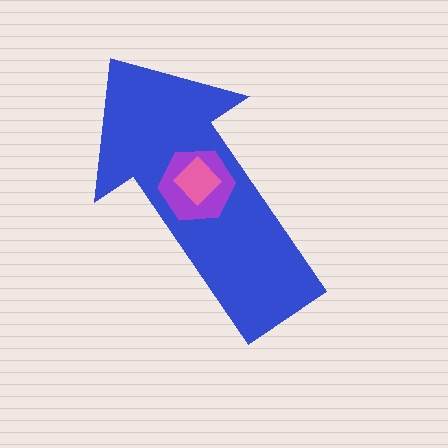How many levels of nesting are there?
3.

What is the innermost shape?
The pink diamond.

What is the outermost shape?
The blue arrow.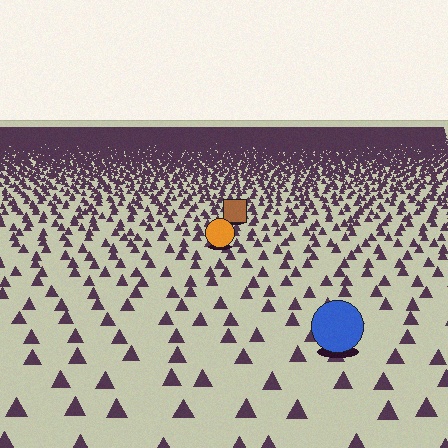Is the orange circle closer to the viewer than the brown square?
Yes. The orange circle is closer — you can tell from the texture gradient: the ground texture is coarser near it.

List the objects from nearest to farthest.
From nearest to farthest: the blue circle, the orange circle, the brown square.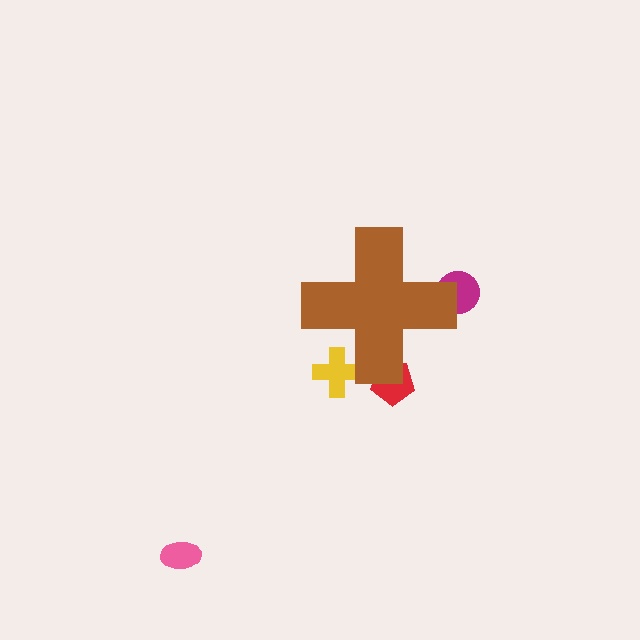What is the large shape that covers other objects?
A brown cross.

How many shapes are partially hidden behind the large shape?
3 shapes are partially hidden.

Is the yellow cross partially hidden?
Yes, the yellow cross is partially hidden behind the brown cross.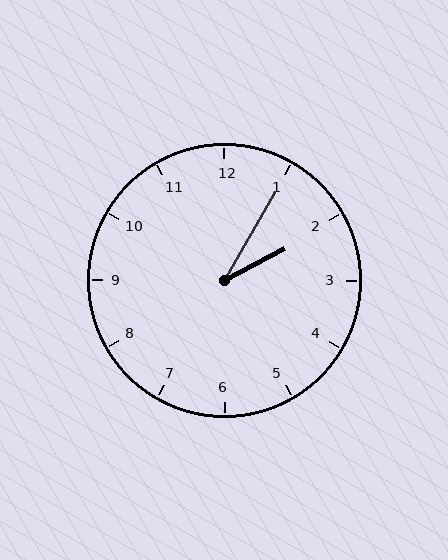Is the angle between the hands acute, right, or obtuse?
It is acute.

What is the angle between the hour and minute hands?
Approximately 32 degrees.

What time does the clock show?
2:05.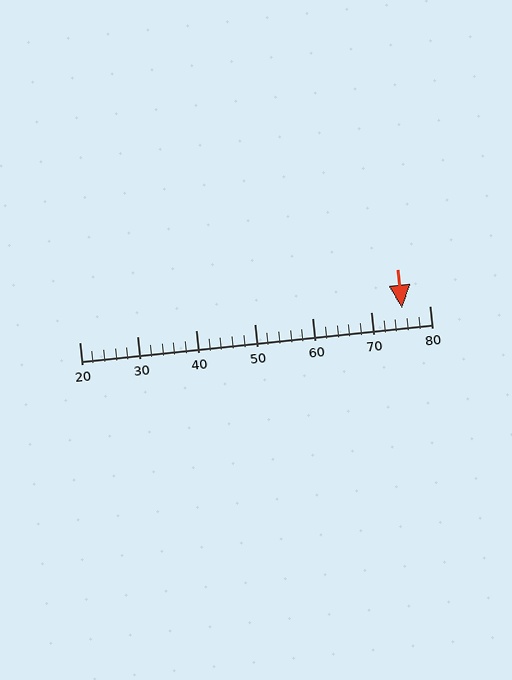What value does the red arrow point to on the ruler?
The red arrow points to approximately 75.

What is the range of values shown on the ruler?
The ruler shows values from 20 to 80.